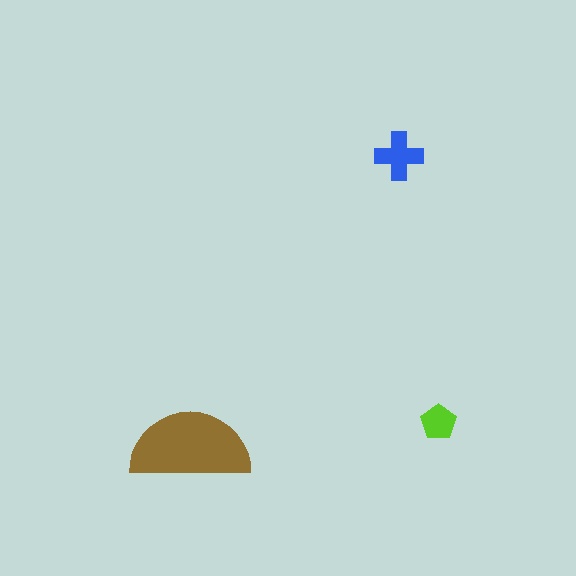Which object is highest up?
The blue cross is topmost.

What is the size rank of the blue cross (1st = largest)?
2nd.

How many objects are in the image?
There are 3 objects in the image.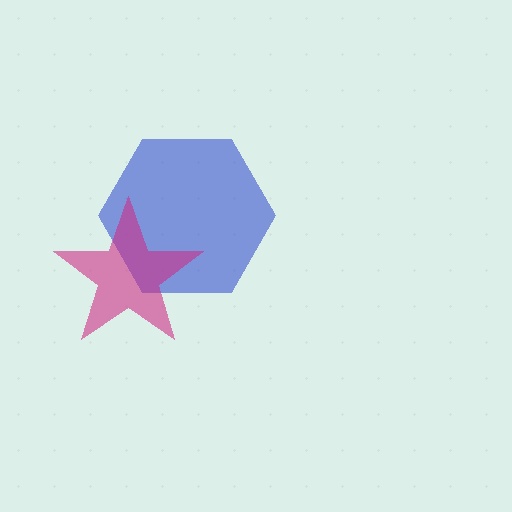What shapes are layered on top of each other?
The layered shapes are: a blue hexagon, a magenta star.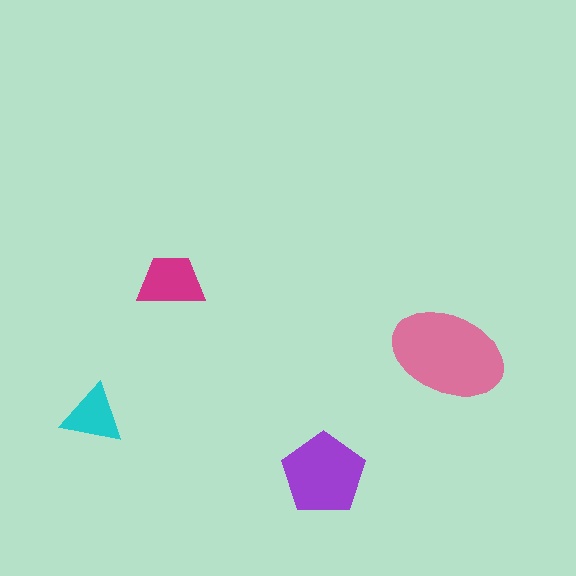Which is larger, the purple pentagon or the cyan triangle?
The purple pentagon.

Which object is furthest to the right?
The pink ellipse is rightmost.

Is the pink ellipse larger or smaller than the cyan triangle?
Larger.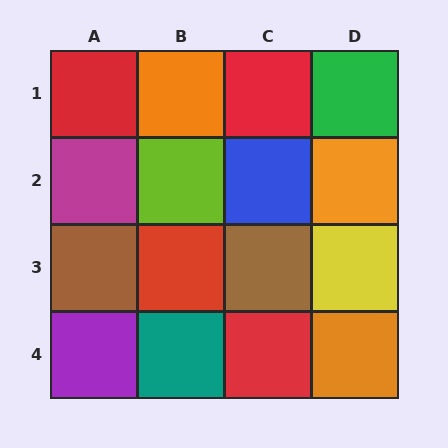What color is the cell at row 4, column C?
Red.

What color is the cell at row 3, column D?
Yellow.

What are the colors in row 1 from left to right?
Red, orange, red, green.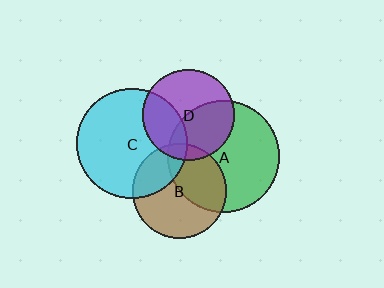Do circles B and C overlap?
Yes.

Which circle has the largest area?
Circle A (green).